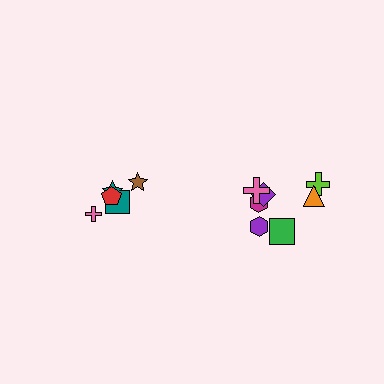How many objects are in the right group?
There are 7 objects.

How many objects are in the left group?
There are 5 objects.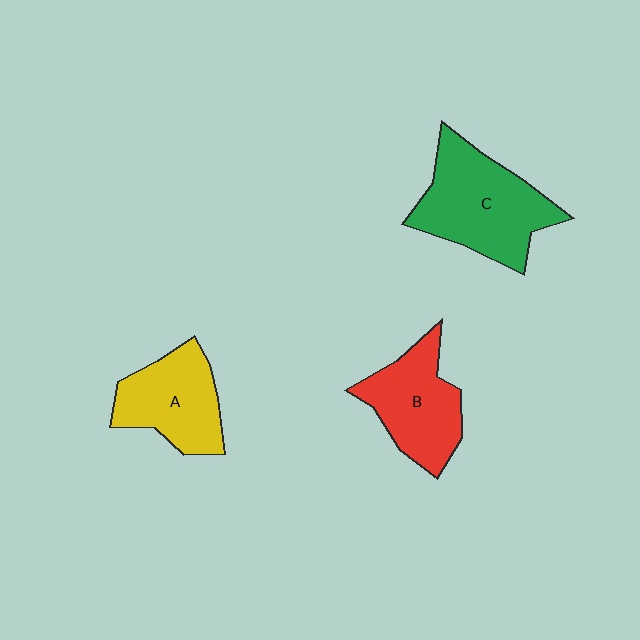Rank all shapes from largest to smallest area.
From largest to smallest: C (green), B (red), A (yellow).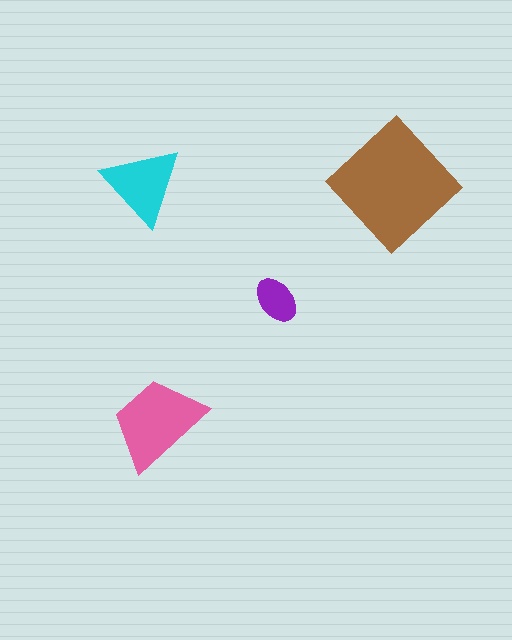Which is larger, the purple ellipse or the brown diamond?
The brown diamond.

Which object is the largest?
The brown diamond.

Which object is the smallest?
The purple ellipse.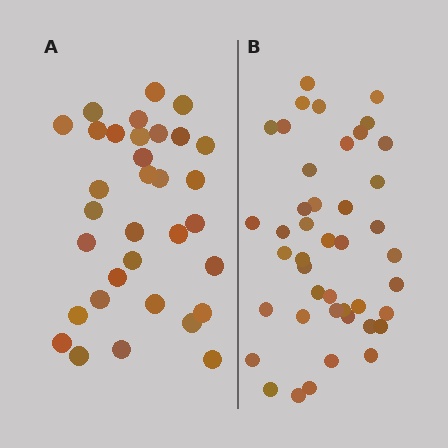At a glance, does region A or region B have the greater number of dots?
Region B (the right region) has more dots.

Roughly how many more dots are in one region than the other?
Region B has roughly 10 or so more dots than region A.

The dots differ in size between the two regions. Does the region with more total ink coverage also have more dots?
No. Region A has more total ink coverage because its dots are larger, but region B actually contains more individual dots. Total area can be misleading — the number of items is what matters here.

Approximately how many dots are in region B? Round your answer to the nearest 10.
About 40 dots. (The exact count is 43, which rounds to 40.)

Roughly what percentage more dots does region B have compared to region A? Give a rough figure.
About 30% more.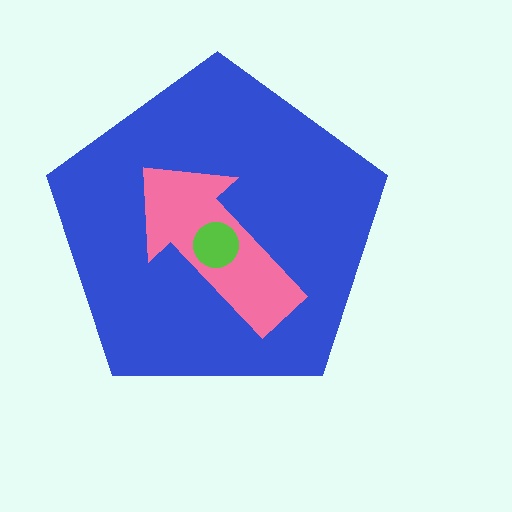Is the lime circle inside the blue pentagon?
Yes.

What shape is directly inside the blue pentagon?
The pink arrow.